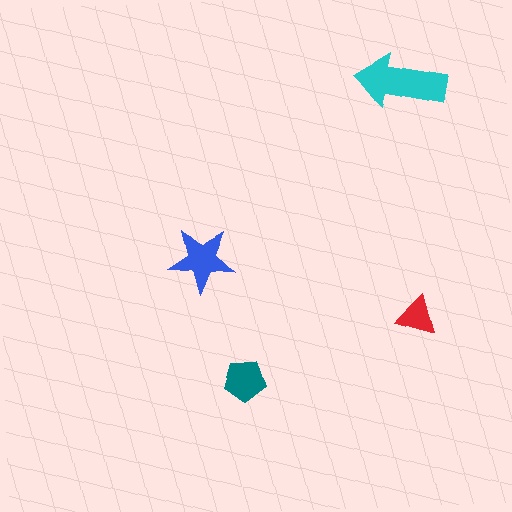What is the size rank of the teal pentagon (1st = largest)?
3rd.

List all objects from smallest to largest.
The red triangle, the teal pentagon, the blue star, the cyan arrow.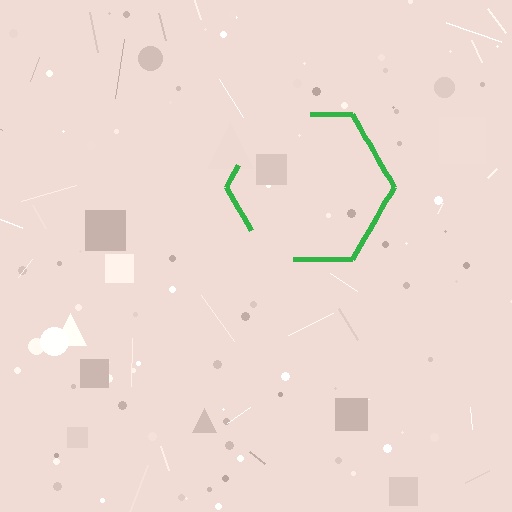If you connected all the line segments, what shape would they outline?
They would outline a hexagon.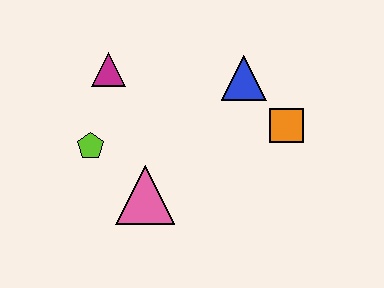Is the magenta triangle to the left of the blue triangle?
Yes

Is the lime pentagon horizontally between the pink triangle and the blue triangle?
No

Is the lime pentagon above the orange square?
No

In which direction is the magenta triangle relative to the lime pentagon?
The magenta triangle is above the lime pentagon.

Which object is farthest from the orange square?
The lime pentagon is farthest from the orange square.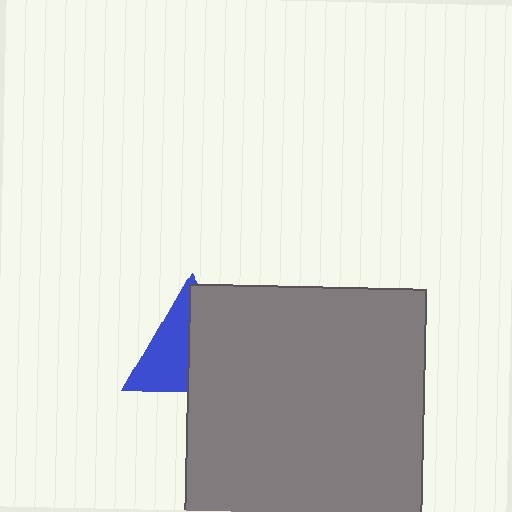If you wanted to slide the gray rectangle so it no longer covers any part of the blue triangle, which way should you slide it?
Slide it right — that is the most direct way to separate the two shapes.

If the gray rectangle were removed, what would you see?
You would see the complete blue triangle.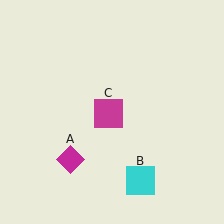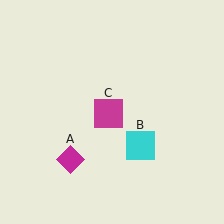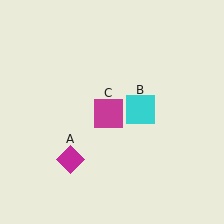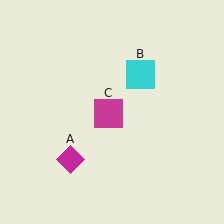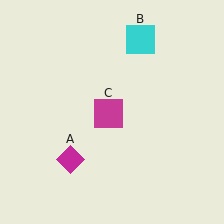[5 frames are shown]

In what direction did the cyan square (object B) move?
The cyan square (object B) moved up.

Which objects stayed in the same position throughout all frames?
Magenta diamond (object A) and magenta square (object C) remained stationary.